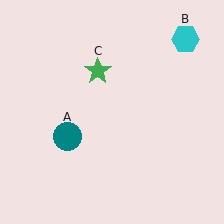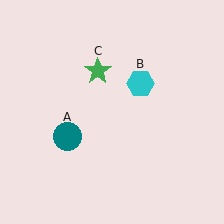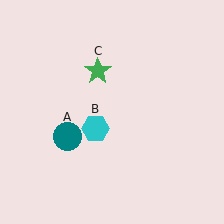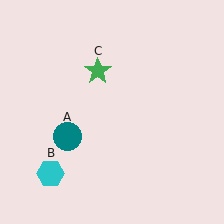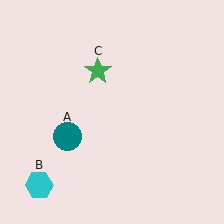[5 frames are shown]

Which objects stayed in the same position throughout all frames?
Teal circle (object A) and green star (object C) remained stationary.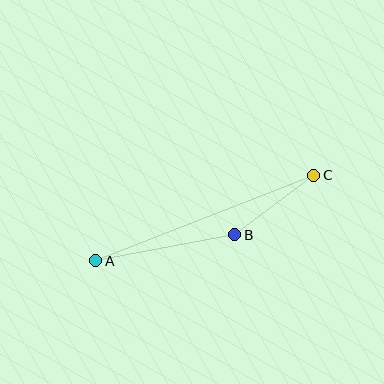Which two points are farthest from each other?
Points A and C are farthest from each other.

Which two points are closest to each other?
Points B and C are closest to each other.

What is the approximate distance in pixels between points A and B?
The distance between A and B is approximately 141 pixels.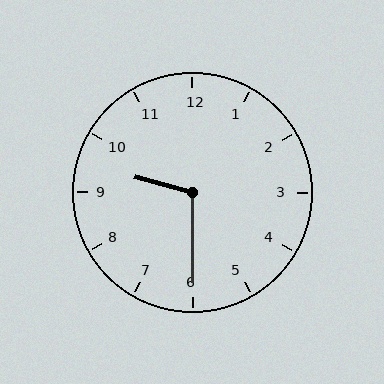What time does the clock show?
9:30.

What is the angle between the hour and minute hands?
Approximately 105 degrees.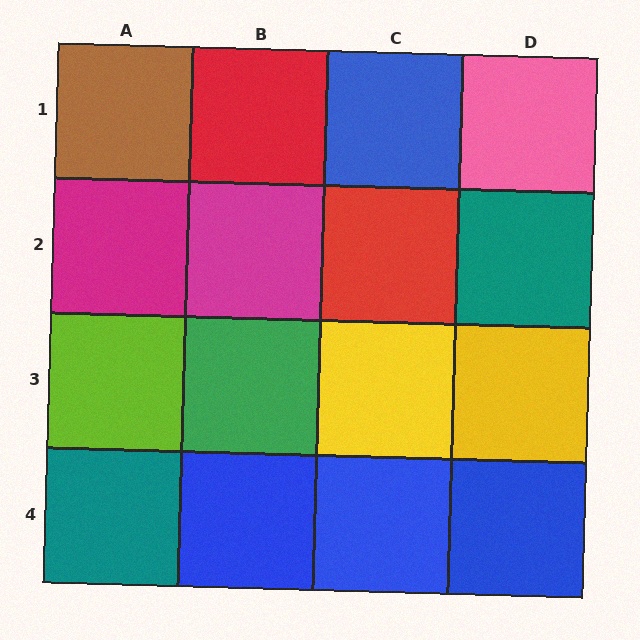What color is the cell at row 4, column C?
Blue.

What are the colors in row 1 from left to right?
Brown, red, blue, pink.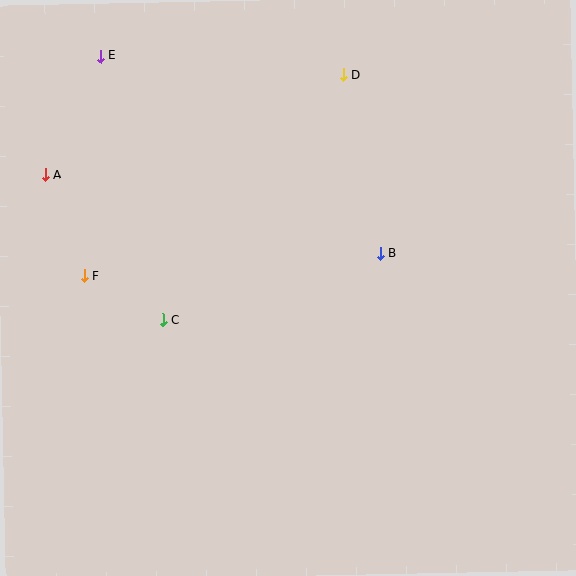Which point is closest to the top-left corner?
Point E is closest to the top-left corner.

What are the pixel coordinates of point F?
Point F is at (84, 276).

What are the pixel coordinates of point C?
Point C is at (163, 320).